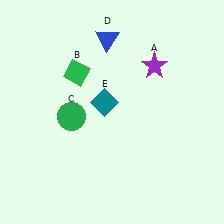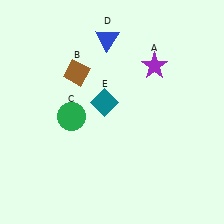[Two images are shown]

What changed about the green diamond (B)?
In Image 1, B is green. In Image 2, it changed to brown.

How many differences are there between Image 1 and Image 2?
There is 1 difference between the two images.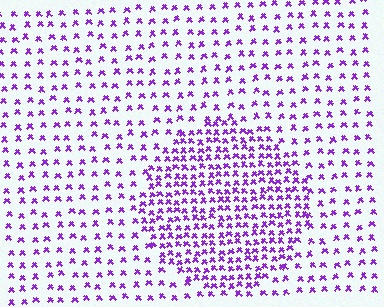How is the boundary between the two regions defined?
The boundary is defined by a change in element density (approximately 2.1x ratio). All elements are the same color, size, and shape.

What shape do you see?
I see a circle.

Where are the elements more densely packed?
The elements are more densely packed inside the circle boundary.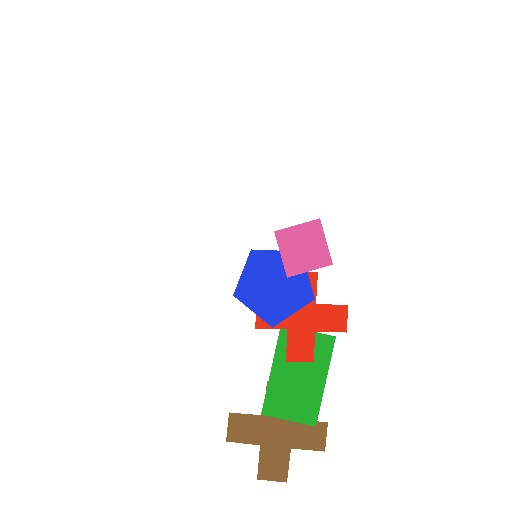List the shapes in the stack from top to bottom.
From top to bottom: the pink diamond, the blue pentagon, the red cross, the green rectangle, the brown cross.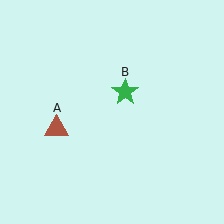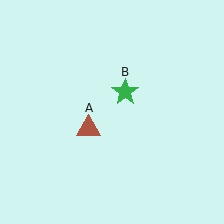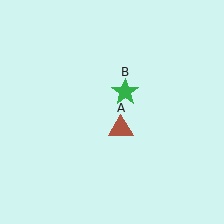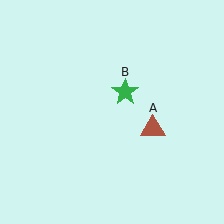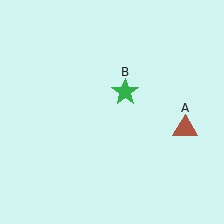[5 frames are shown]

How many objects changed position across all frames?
1 object changed position: brown triangle (object A).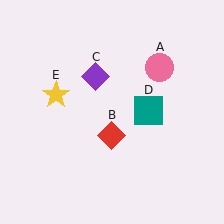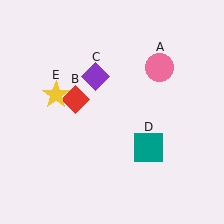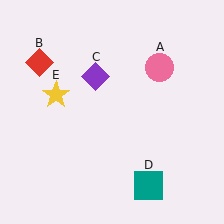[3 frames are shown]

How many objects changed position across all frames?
2 objects changed position: red diamond (object B), teal square (object D).